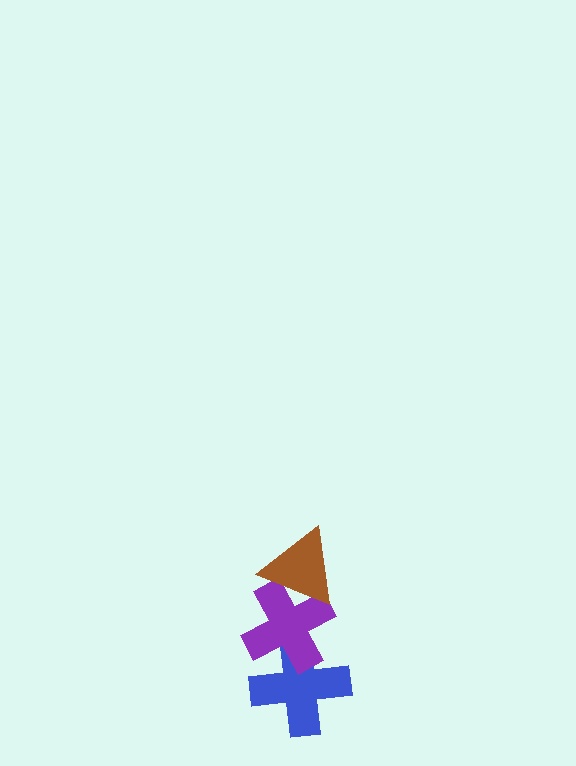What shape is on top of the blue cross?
The purple cross is on top of the blue cross.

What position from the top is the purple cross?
The purple cross is 2nd from the top.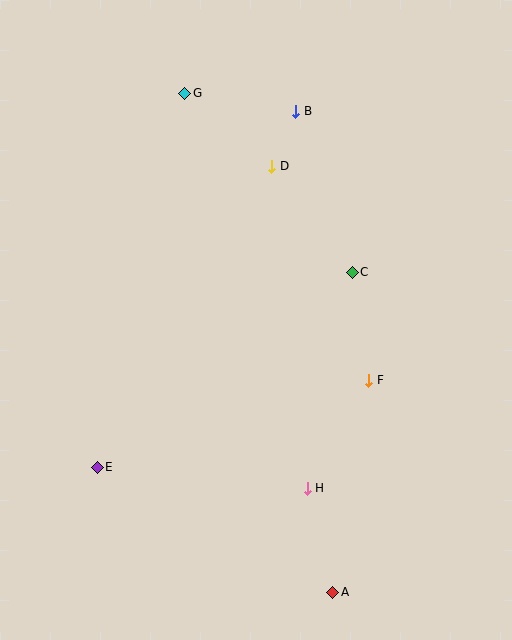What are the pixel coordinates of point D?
Point D is at (272, 166).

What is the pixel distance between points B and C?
The distance between B and C is 171 pixels.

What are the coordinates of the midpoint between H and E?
The midpoint between H and E is at (202, 478).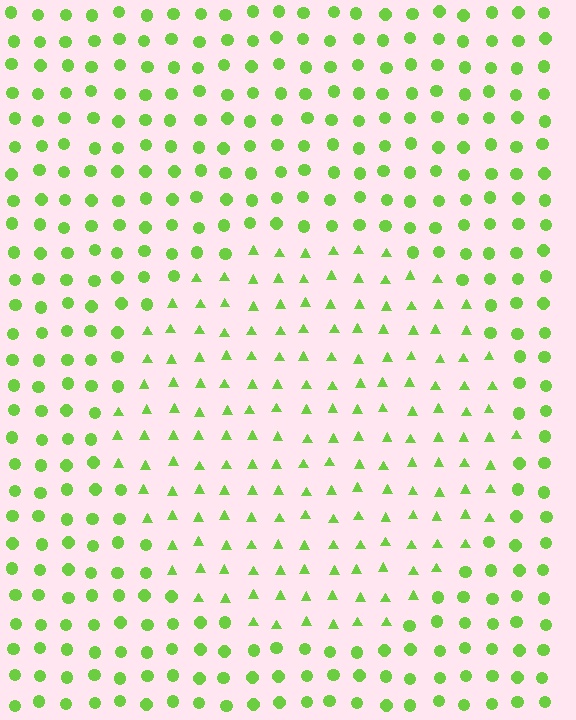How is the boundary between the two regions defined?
The boundary is defined by a change in element shape: triangles inside vs. circles outside. All elements share the same color and spacing.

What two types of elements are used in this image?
The image uses triangles inside the circle region and circles outside it.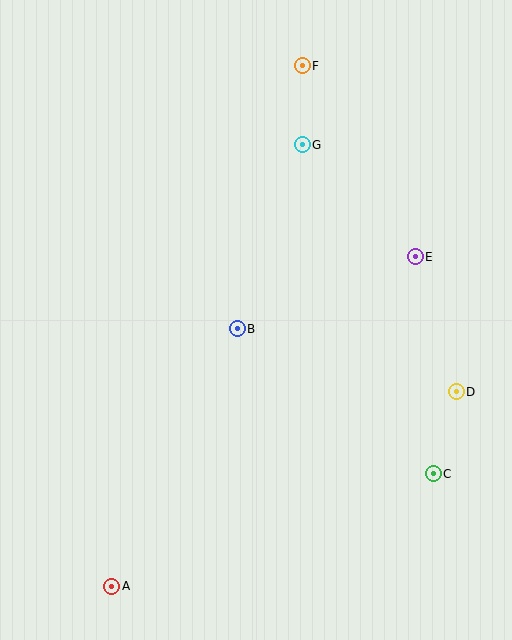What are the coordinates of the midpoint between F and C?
The midpoint between F and C is at (368, 270).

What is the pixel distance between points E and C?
The distance between E and C is 218 pixels.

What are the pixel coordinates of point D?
Point D is at (456, 392).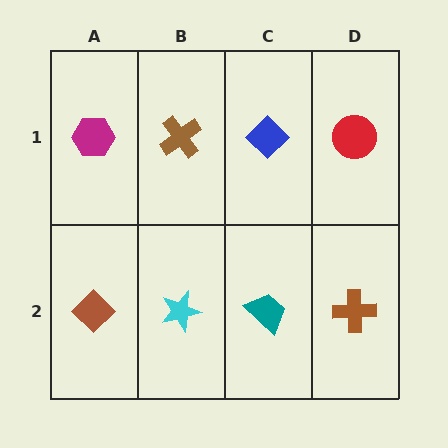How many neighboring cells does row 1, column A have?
2.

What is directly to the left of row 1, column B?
A magenta hexagon.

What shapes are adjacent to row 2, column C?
A blue diamond (row 1, column C), a cyan star (row 2, column B), a brown cross (row 2, column D).